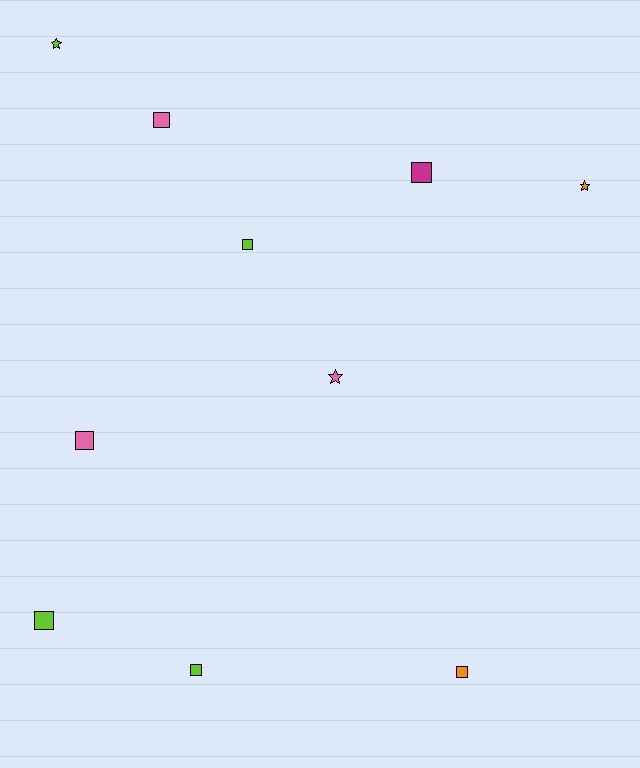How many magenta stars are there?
There are no magenta stars.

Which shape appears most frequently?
Square, with 7 objects.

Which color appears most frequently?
Lime, with 4 objects.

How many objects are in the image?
There are 10 objects.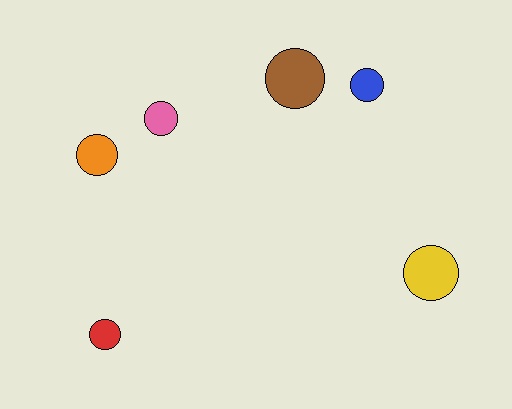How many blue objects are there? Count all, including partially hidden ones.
There is 1 blue object.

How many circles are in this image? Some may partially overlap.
There are 6 circles.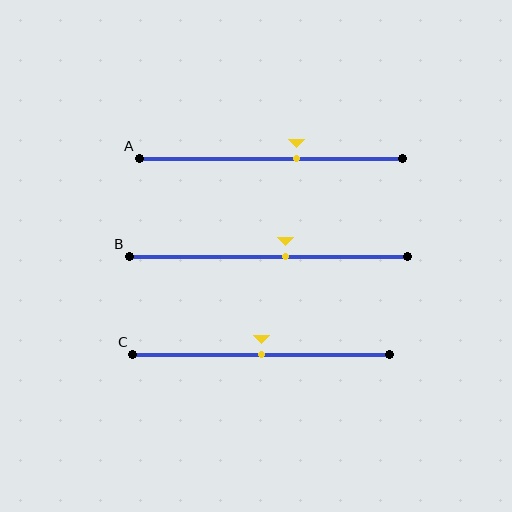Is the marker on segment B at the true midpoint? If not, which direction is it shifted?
No, the marker on segment B is shifted to the right by about 6% of the segment length.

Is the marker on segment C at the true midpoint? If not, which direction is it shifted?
Yes, the marker on segment C is at the true midpoint.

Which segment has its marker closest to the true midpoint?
Segment C has its marker closest to the true midpoint.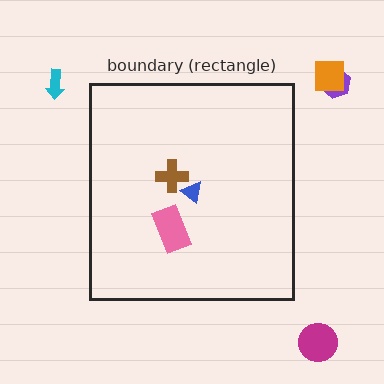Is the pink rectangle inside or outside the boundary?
Inside.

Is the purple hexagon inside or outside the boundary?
Outside.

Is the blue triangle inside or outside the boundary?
Inside.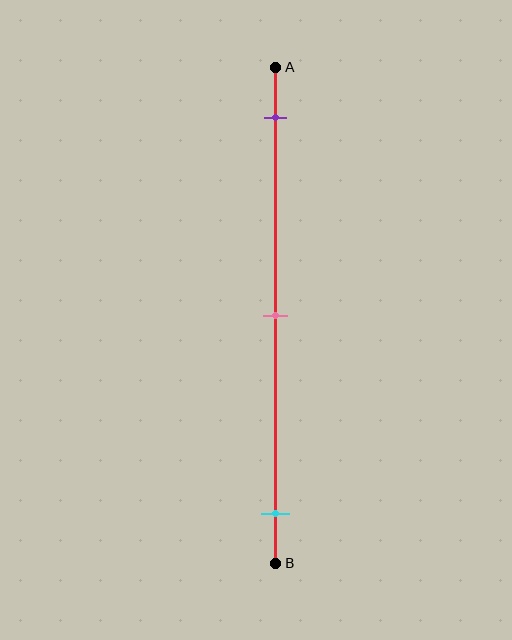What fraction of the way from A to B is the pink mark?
The pink mark is approximately 50% (0.5) of the way from A to B.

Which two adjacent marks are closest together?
The purple and pink marks are the closest adjacent pair.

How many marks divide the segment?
There are 3 marks dividing the segment.